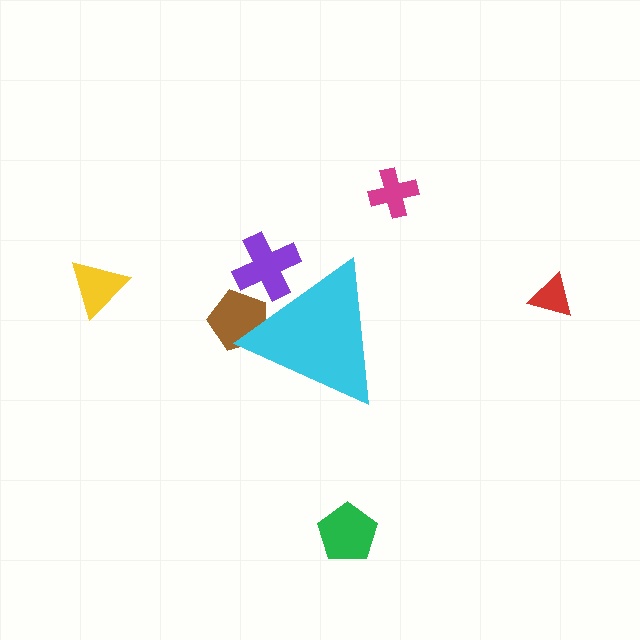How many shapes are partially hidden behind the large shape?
2 shapes are partially hidden.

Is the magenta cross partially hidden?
No, the magenta cross is fully visible.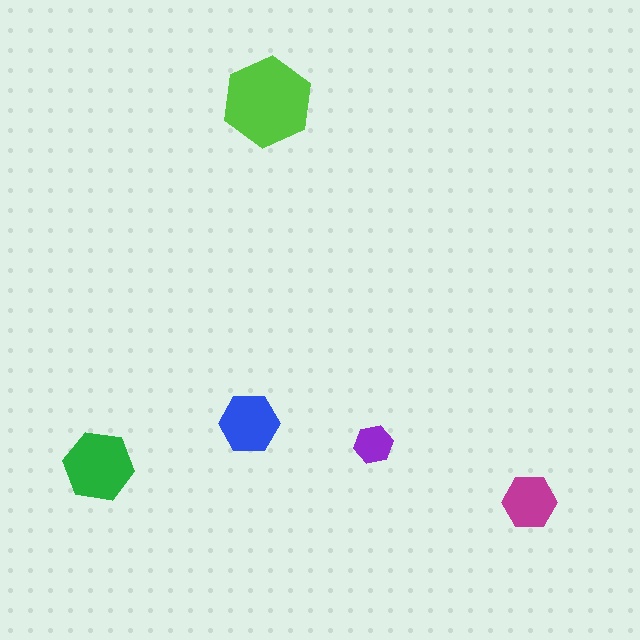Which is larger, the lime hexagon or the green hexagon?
The lime one.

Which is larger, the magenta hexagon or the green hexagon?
The green one.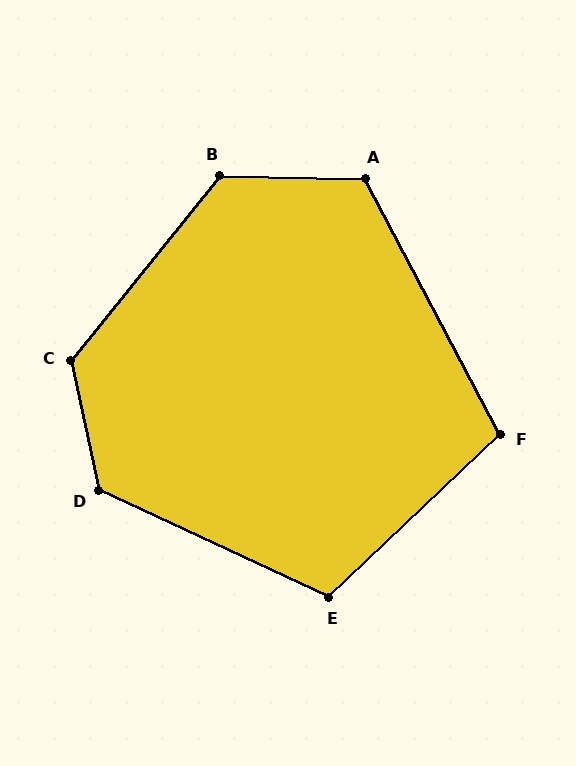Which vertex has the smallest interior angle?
F, at approximately 106 degrees.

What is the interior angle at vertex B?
Approximately 128 degrees (obtuse).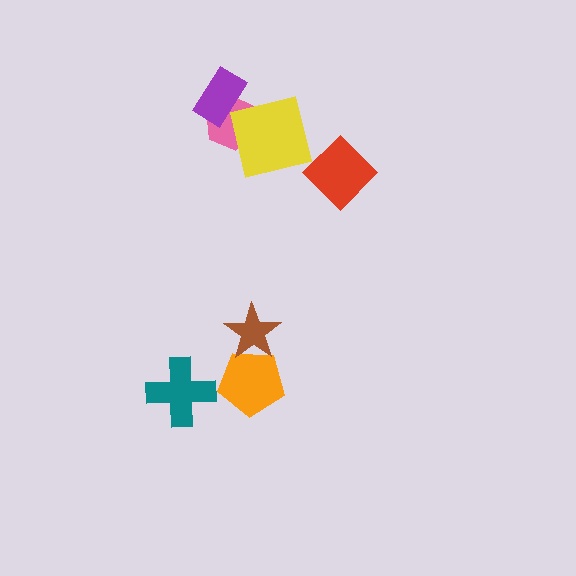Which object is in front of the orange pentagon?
The brown star is in front of the orange pentagon.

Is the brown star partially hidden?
No, no other shape covers it.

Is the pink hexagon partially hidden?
Yes, it is partially covered by another shape.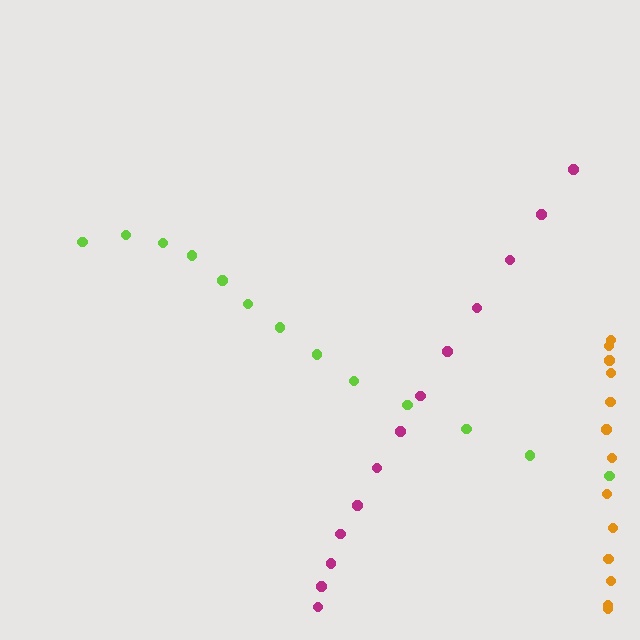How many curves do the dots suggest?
There are 3 distinct paths.